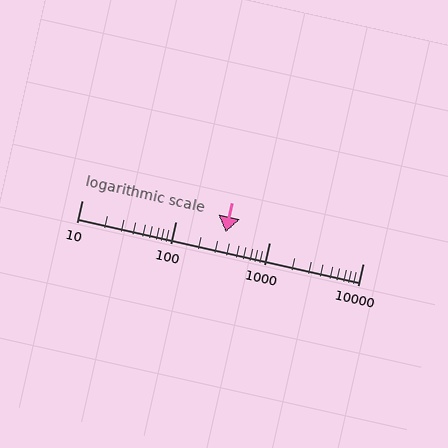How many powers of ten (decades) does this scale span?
The scale spans 3 decades, from 10 to 10000.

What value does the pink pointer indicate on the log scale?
The pointer indicates approximately 340.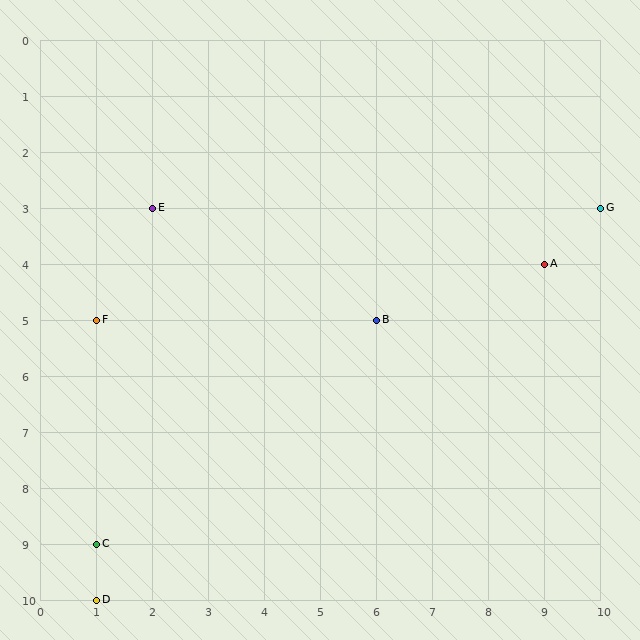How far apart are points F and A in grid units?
Points F and A are 8 columns and 1 row apart (about 8.1 grid units diagonally).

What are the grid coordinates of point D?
Point D is at grid coordinates (1, 10).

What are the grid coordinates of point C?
Point C is at grid coordinates (1, 9).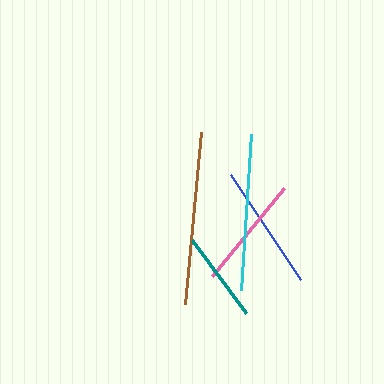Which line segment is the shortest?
The teal line is the shortest at approximately 90 pixels.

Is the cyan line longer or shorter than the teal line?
The cyan line is longer than the teal line.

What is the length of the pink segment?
The pink segment is approximately 113 pixels long.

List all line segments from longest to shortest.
From longest to shortest: brown, cyan, blue, pink, teal.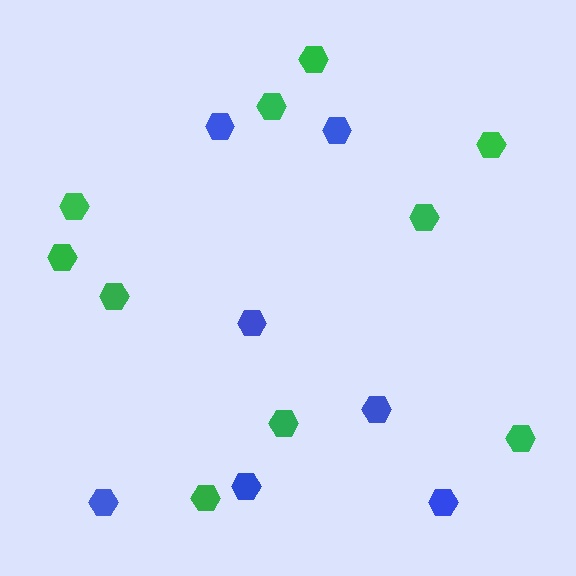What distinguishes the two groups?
There are 2 groups: one group of green hexagons (10) and one group of blue hexagons (7).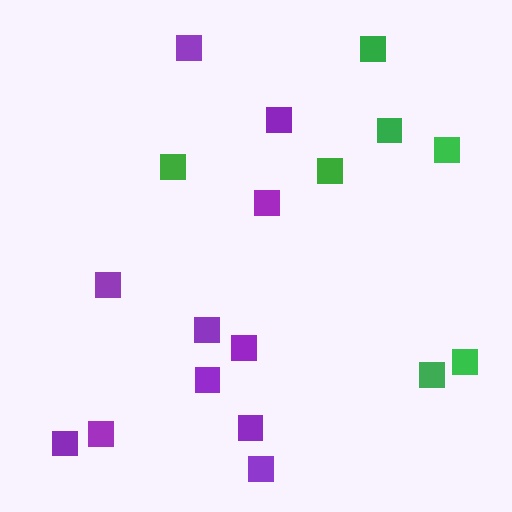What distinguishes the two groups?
There are 2 groups: one group of green squares (7) and one group of purple squares (11).